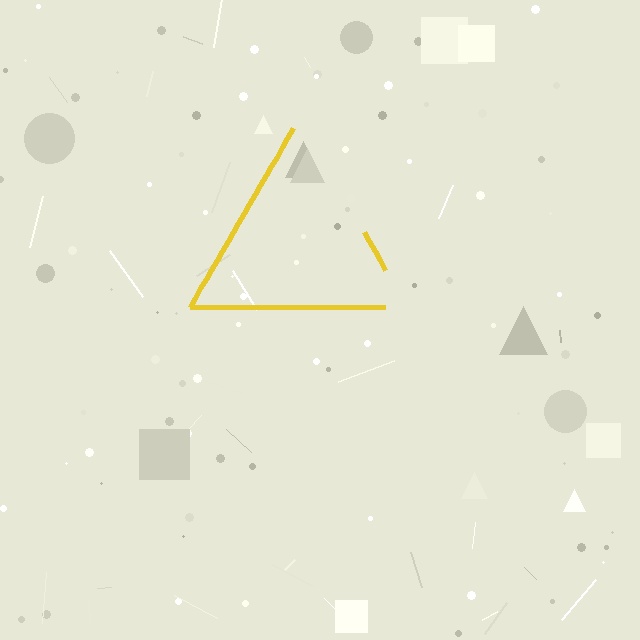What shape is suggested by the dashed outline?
The dashed outline suggests a triangle.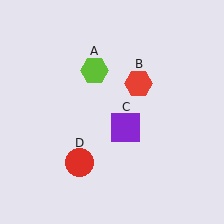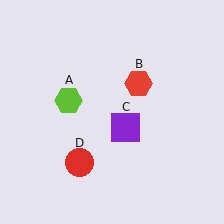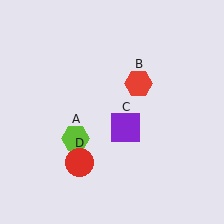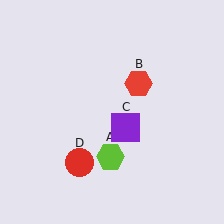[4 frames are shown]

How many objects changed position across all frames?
1 object changed position: lime hexagon (object A).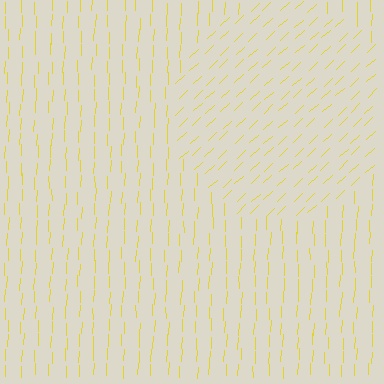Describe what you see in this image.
The image is filled with small yellow line segments. A circle region in the image has lines oriented differently from the surrounding lines, creating a visible texture boundary.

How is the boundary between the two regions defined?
The boundary is defined purely by a change in line orientation (approximately 45 degrees difference). All lines are the same color and thickness.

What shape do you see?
I see a circle.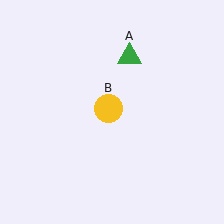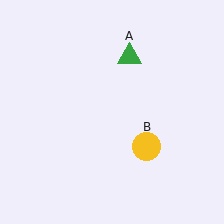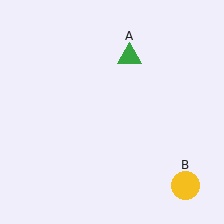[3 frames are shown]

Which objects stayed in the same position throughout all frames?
Green triangle (object A) remained stationary.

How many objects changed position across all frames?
1 object changed position: yellow circle (object B).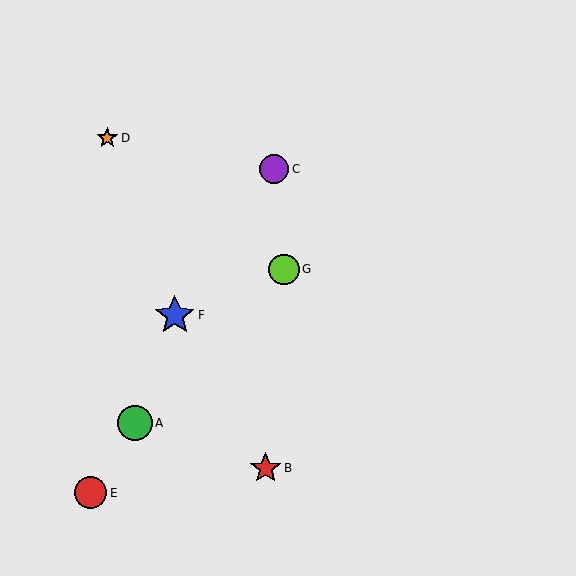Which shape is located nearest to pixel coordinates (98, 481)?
The red circle (labeled E) at (91, 493) is nearest to that location.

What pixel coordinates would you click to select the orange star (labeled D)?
Click at (107, 138) to select the orange star D.